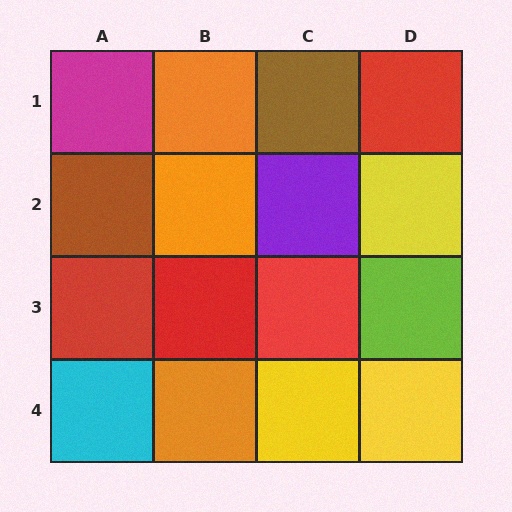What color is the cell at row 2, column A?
Brown.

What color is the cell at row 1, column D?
Red.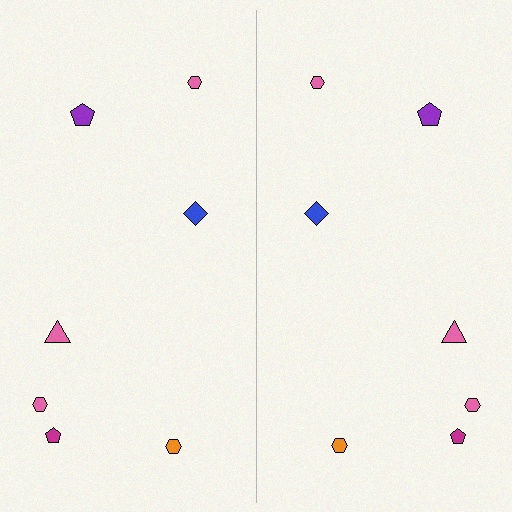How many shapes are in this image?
There are 14 shapes in this image.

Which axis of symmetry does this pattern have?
The pattern has a vertical axis of symmetry running through the center of the image.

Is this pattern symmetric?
Yes, this pattern has bilateral (reflection) symmetry.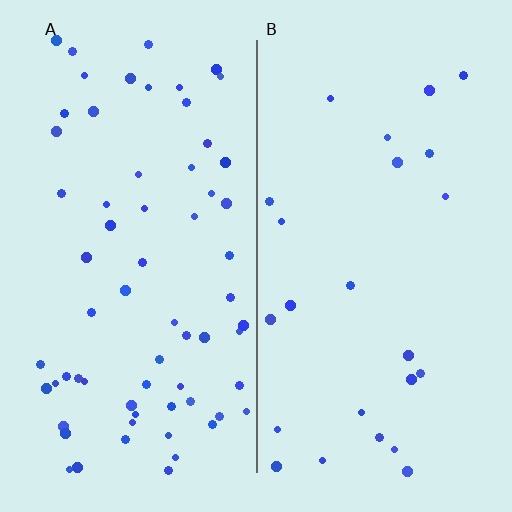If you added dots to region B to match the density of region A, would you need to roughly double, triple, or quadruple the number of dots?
Approximately triple.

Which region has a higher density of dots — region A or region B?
A (the left).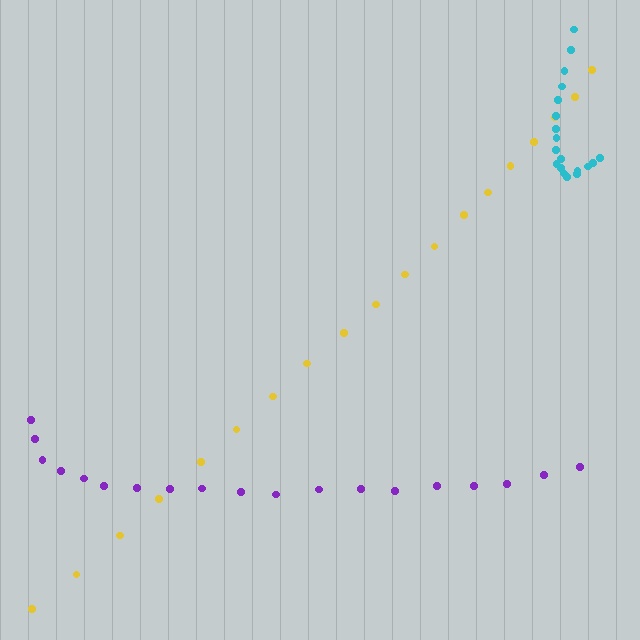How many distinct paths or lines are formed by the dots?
There are 3 distinct paths.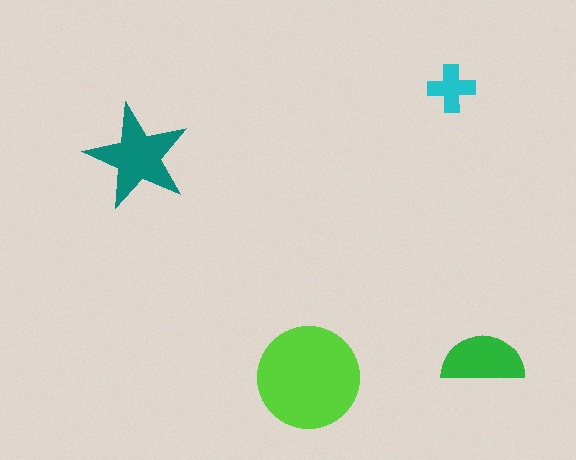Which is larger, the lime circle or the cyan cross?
The lime circle.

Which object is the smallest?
The cyan cross.